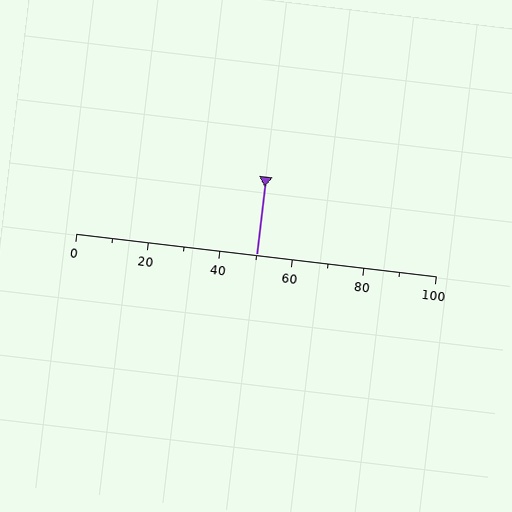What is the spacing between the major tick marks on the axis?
The major ticks are spaced 20 apart.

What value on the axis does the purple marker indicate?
The marker indicates approximately 50.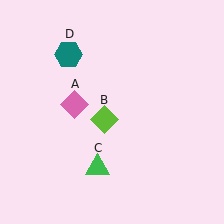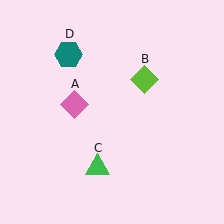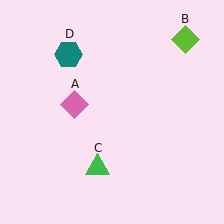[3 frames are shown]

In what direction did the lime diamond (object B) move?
The lime diamond (object B) moved up and to the right.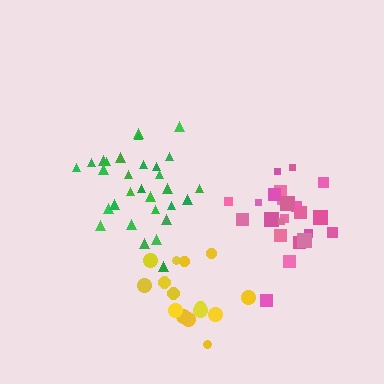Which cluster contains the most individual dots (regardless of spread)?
Green (30).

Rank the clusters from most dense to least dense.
pink, yellow, green.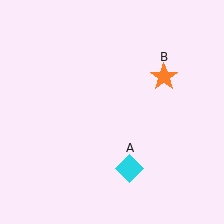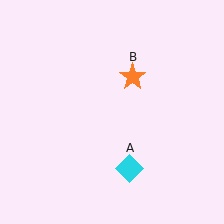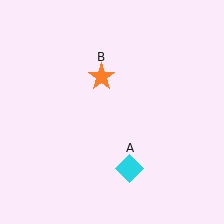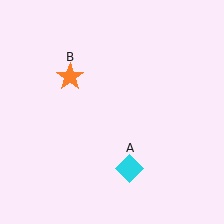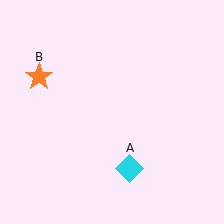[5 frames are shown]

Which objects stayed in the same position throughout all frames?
Cyan diamond (object A) remained stationary.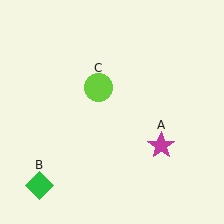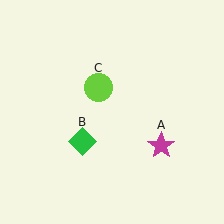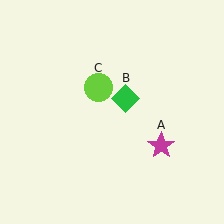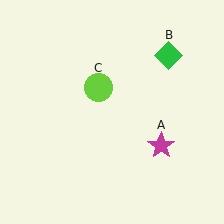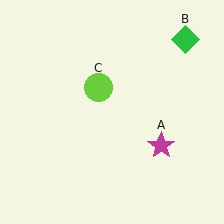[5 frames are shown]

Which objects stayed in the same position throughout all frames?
Magenta star (object A) and lime circle (object C) remained stationary.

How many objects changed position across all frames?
1 object changed position: green diamond (object B).